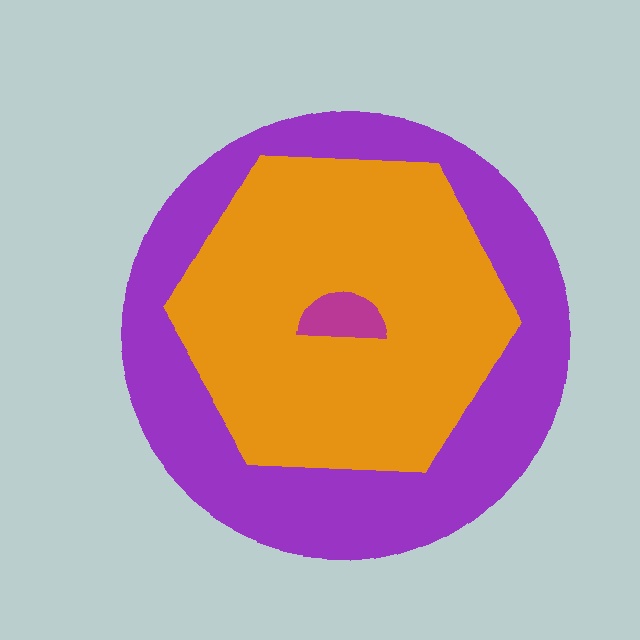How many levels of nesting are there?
3.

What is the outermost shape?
The purple circle.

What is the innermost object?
The magenta semicircle.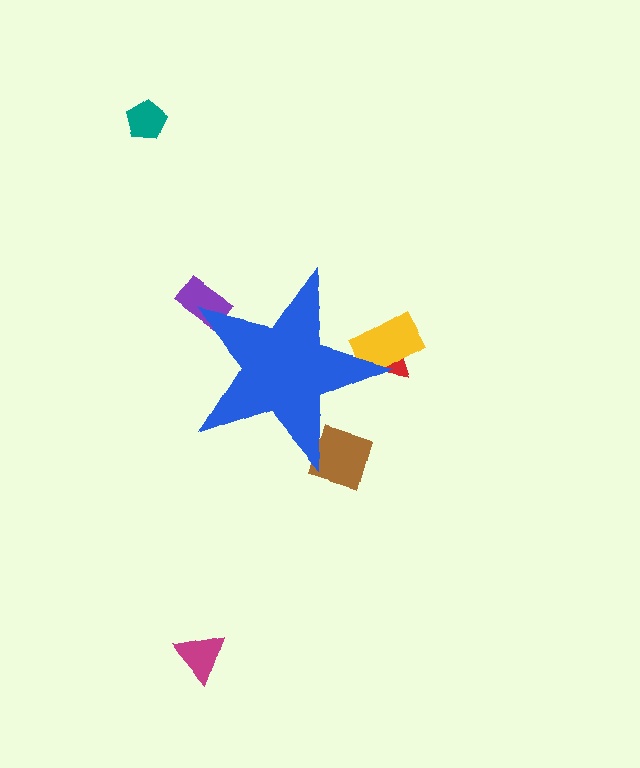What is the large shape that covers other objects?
A blue star.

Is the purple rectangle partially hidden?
Yes, the purple rectangle is partially hidden behind the blue star.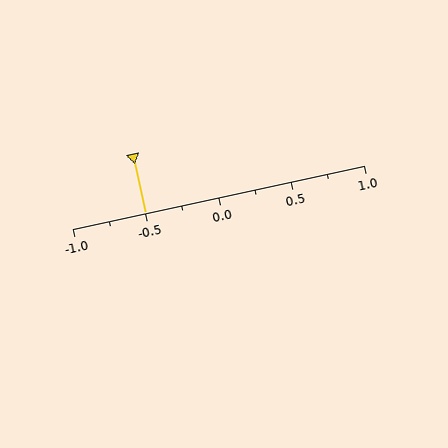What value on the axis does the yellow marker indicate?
The marker indicates approximately -0.5.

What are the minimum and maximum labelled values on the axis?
The axis runs from -1.0 to 1.0.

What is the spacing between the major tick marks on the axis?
The major ticks are spaced 0.5 apart.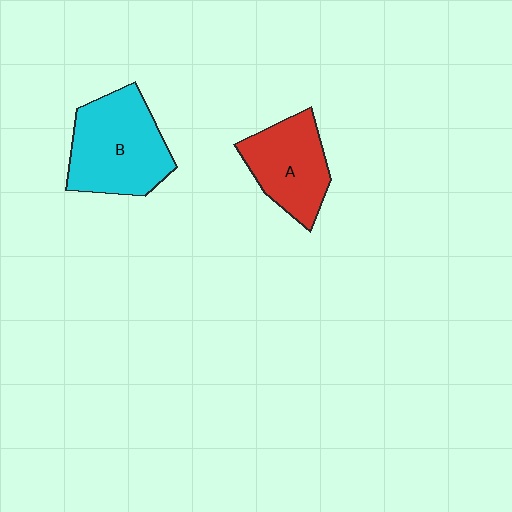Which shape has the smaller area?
Shape A (red).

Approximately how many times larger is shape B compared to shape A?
Approximately 1.3 times.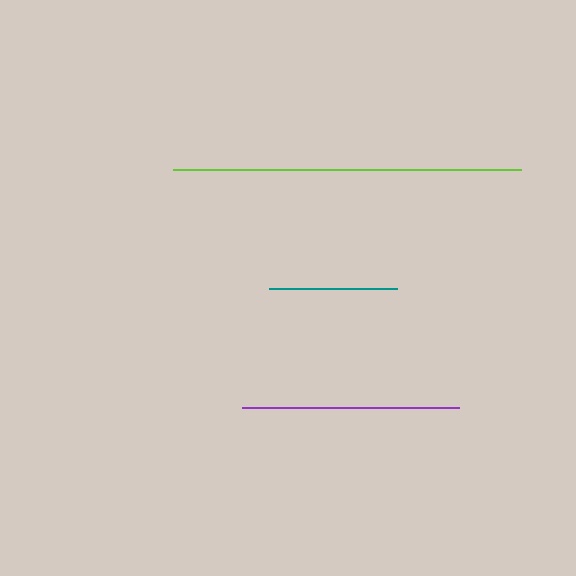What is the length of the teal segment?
The teal segment is approximately 128 pixels long.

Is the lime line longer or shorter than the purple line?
The lime line is longer than the purple line.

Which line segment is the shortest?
The teal line is the shortest at approximately 128 pixels.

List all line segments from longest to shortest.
From longest to shortest: lime, purple, teal.